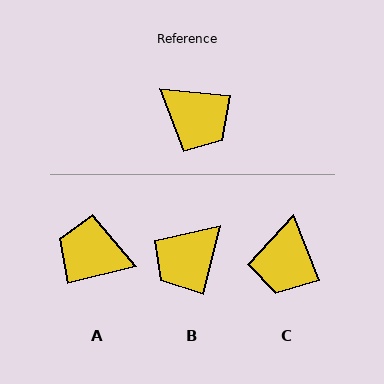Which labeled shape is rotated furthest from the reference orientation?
A, about 160 degrees away.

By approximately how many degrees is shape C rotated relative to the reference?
Approximately 63 degrees clockwise.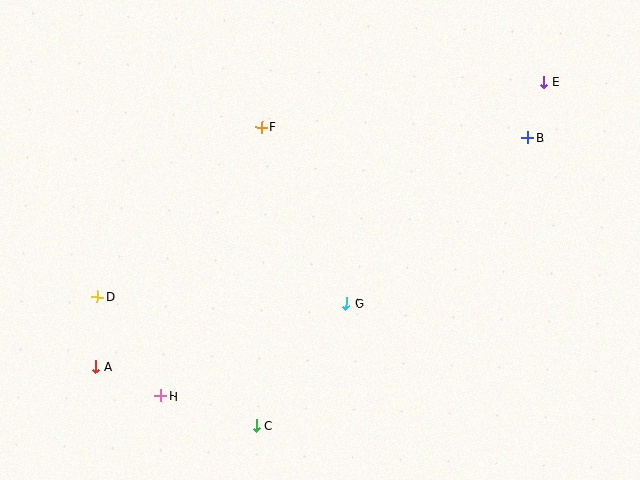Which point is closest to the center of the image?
Point G at (346, 303) is closest to the center.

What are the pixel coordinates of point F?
Point F is at (261, 127).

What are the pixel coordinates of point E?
Point E is at (544, 82).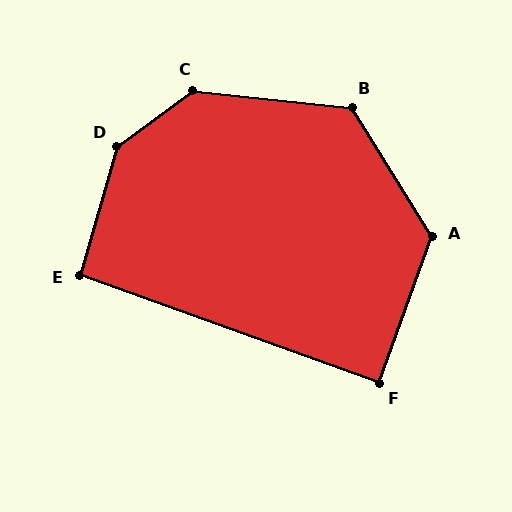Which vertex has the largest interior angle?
D, at approximately 142 degrees.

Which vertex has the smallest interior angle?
F, at approximately 90 degrees.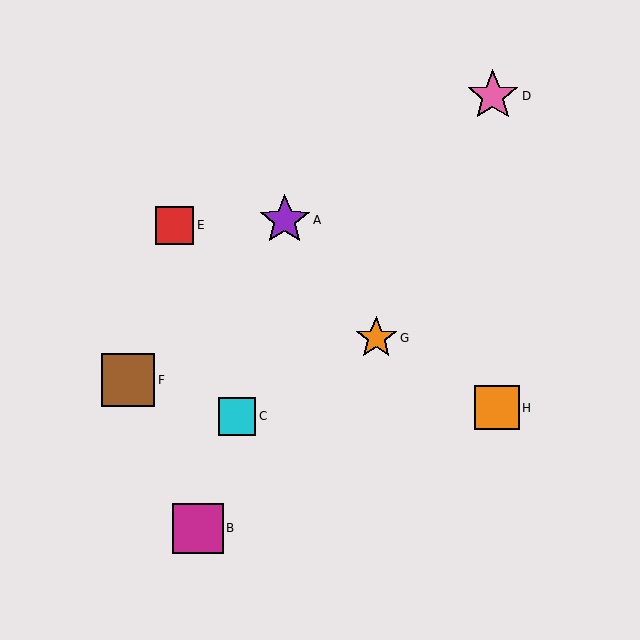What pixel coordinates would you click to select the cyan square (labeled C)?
Click at (237, 416) to select the cyan square C.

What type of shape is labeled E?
Shape E is a red square.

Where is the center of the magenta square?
The center of the magenta square is at (198, 528).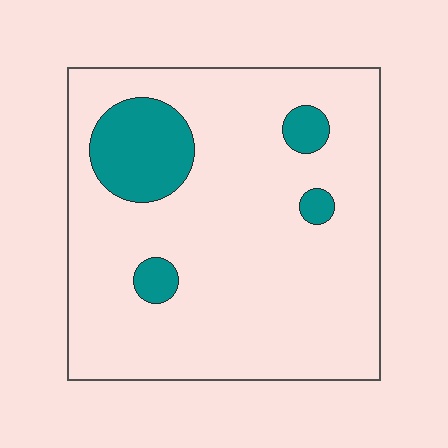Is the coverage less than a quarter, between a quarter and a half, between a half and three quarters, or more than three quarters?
Less than a quarter.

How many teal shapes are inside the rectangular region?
4.